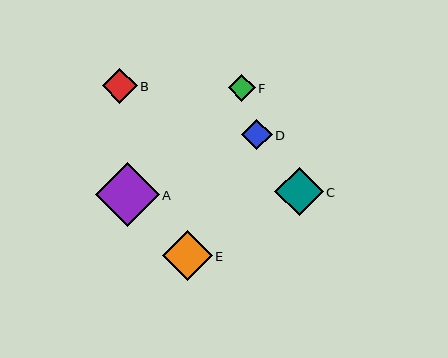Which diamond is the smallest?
Diamond F is the smallest with a size of approximately 27 pixels.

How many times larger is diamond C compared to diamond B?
Diamond C is approximately 1.4 times the size of diamond B.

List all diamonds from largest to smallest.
From largest to smallest: A, E, C, B, D, F.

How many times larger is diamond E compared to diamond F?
Diamond E is approximately 1.8 times the size of diamond F.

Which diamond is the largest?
Diamond A is the largest with a size of approximately 64 pixels.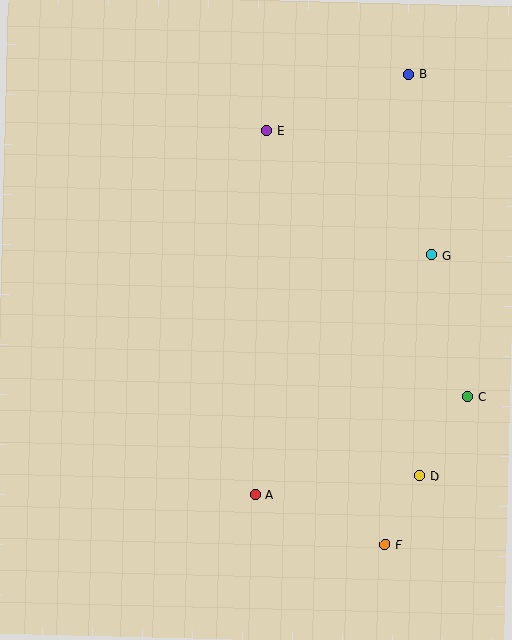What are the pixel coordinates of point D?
Point D is at (420, 476).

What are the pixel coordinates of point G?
Point G is at (431, 255).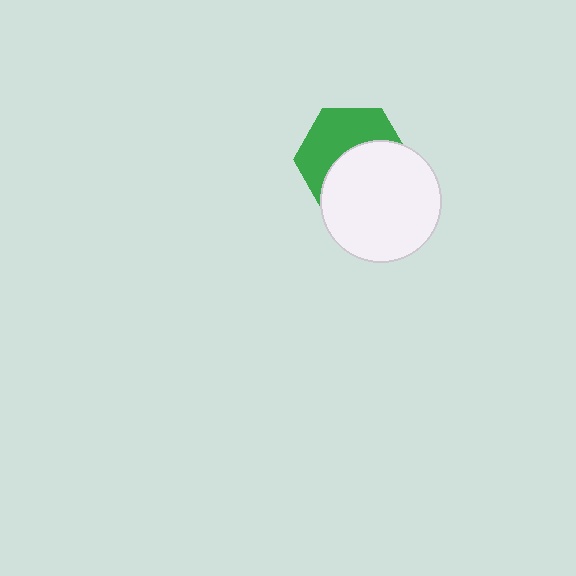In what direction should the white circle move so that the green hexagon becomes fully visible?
The white circle should move down. That is the shortest direction to clear the overlap and leave the green hexagon fully visible.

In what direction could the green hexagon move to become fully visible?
The green hexagon could move up. That would shift it out from behind the white circle entirely.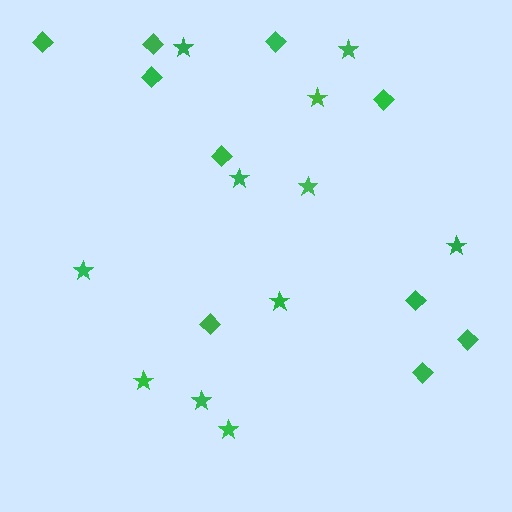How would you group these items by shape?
There are 2 groups: one group of stars (11) and one group of diamonds (10).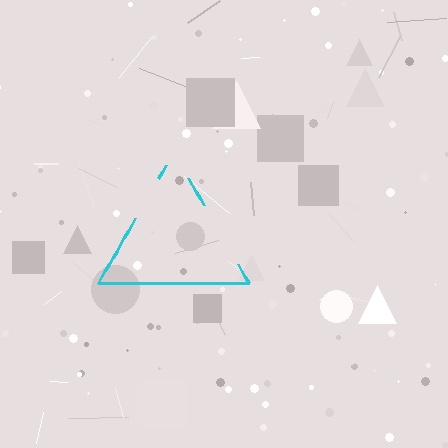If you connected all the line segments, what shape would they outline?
They would outline a triangle.